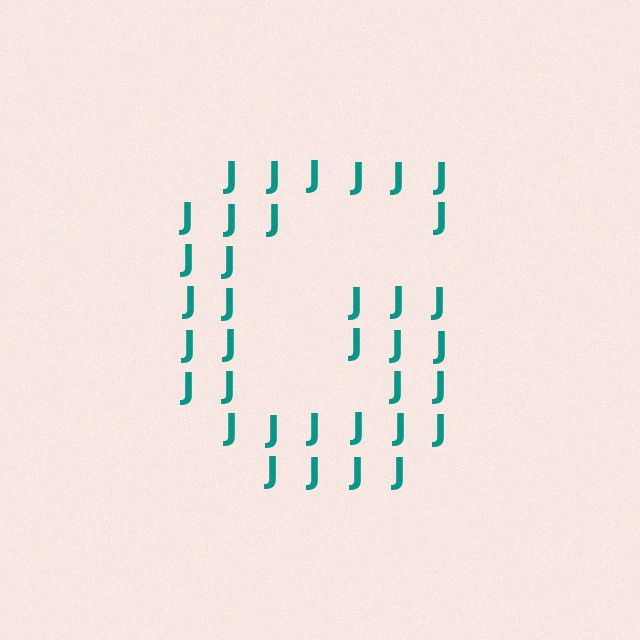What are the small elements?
The small elements are letter J's.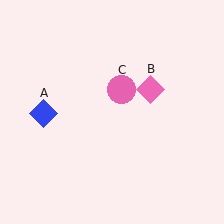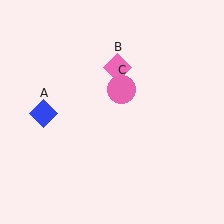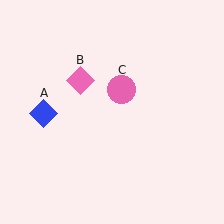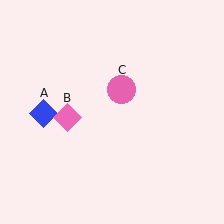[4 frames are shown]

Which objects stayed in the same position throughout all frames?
Blue diamond (object A) and pink circle (object C) remained stationary.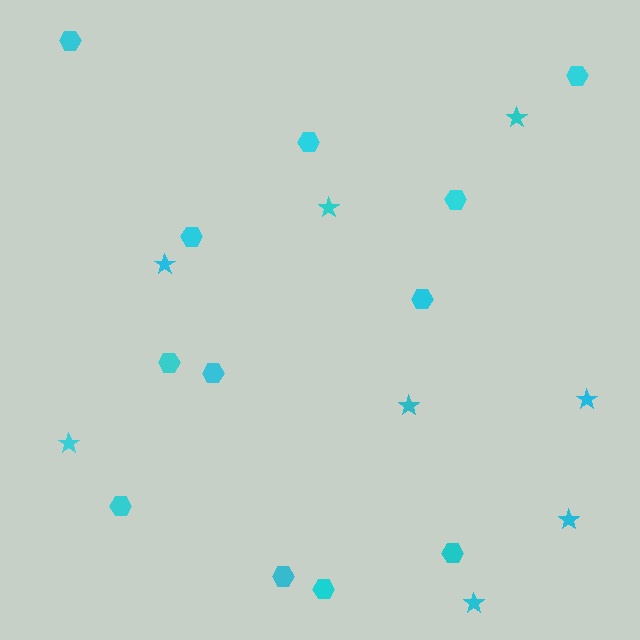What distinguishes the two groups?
There are 2 groups: one group of stars (8) and one group of hexagons (12).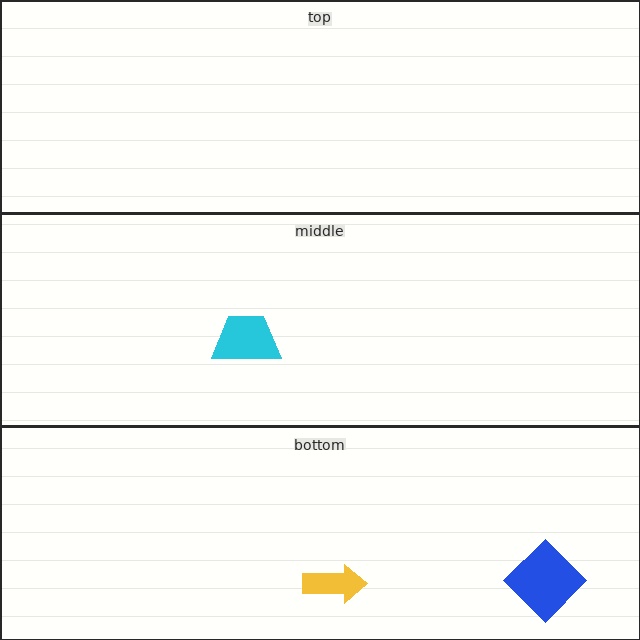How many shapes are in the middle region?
1.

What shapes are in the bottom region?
The yellow arrow, the blue diamond.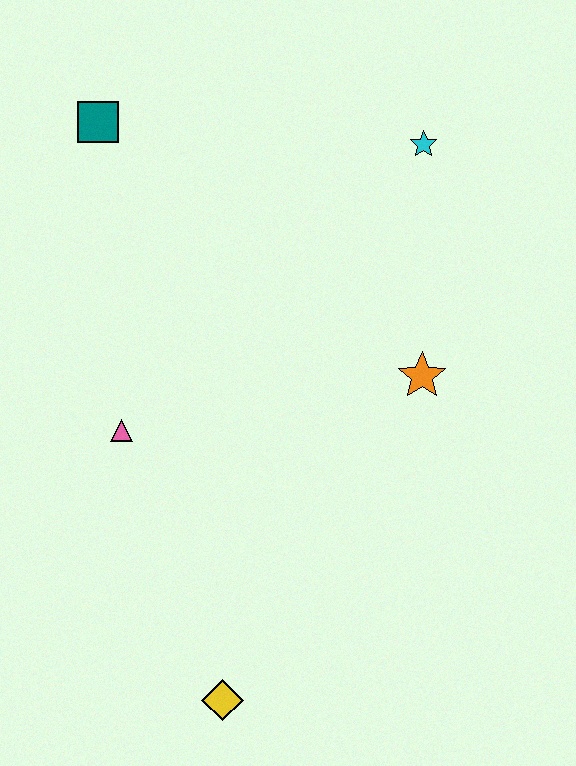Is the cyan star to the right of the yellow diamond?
Yes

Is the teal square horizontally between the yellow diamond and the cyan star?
No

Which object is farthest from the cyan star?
The yellow diamond is farthest from the cyan star.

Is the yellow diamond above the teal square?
No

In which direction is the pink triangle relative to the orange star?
The pink triangle is to the left of the orange star.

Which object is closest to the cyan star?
The orange star is closest to the cyan star.